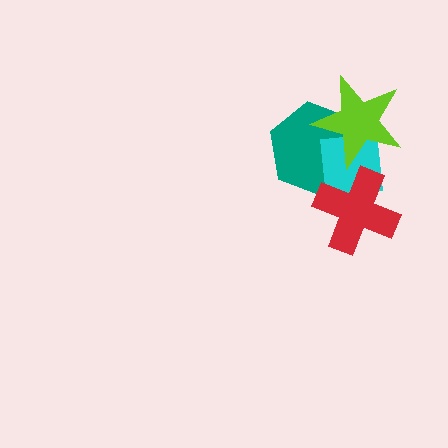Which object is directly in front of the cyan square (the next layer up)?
The red cross is directly in front of the cyan square.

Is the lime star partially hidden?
No, no other shape covers it.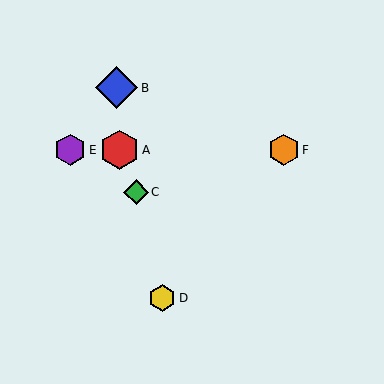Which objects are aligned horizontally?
Objects A, E, F are aligned horizontally.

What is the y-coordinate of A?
Object A is at y≈150.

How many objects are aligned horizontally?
3 objects (A, E, F) are aligned horizontally.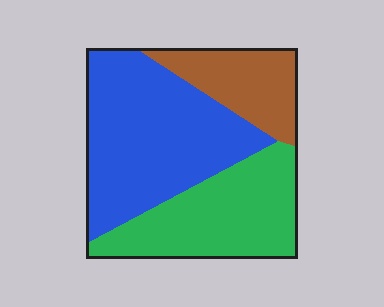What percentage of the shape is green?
Green takes up about one third (1/3) of the shape.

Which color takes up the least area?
Brown, at roughly 20%.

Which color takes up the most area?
Blue, at roughly 45%.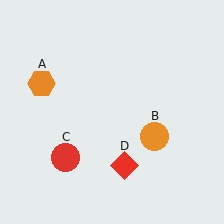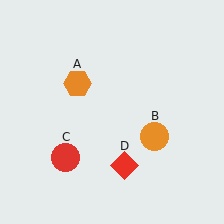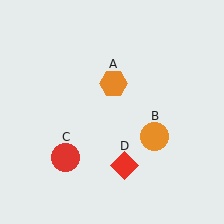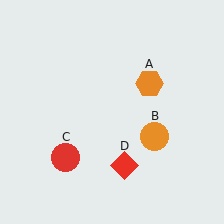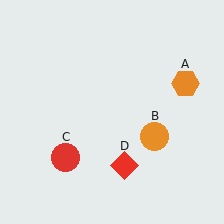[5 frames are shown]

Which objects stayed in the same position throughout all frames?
Orange circle (object B) and red circle (object C) and red diamond (object D) remained stationary.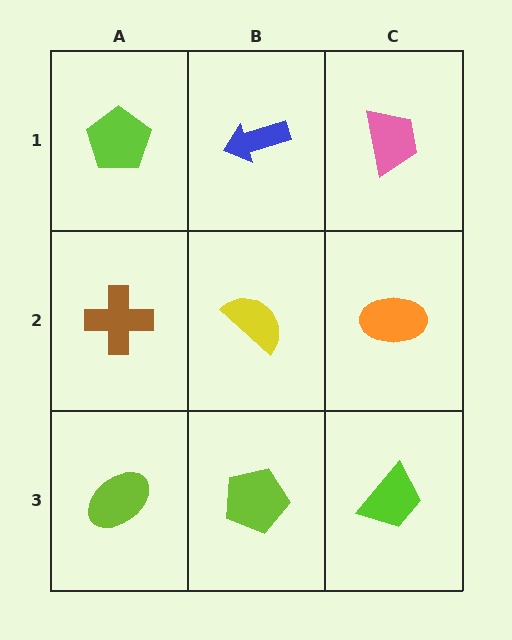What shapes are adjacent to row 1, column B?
A yellow semicircle (row 2, column B), a lime pentagon (row 1, column A), a pink trapezoid (row 1, column C).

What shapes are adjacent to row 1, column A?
A brown cross (row 2, column A), a blue arrow (row 1, column B).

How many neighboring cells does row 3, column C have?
2.